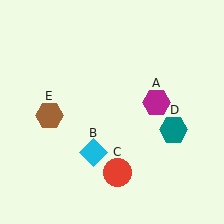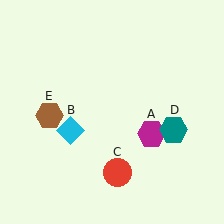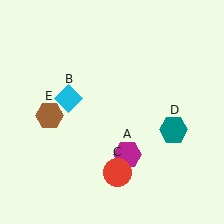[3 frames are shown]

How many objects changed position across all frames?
2 objects changed position: magenta hexagon (object A), cyan diamond (object B).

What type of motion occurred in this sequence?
The magenta hexagon (object A), cyan diamond (object B) rotated clockwise around the center of the scene.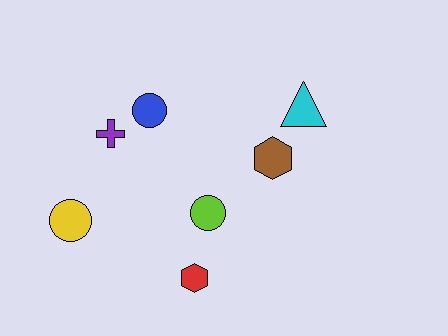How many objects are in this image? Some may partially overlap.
There are 7 objects.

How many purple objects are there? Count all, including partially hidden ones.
There is 1 purple object.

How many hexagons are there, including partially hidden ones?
There are 2 hexagons.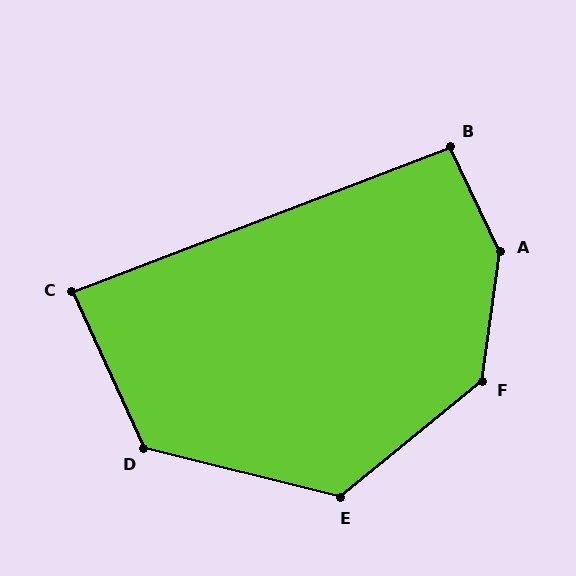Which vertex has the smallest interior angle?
C, at approximately 86 degrees.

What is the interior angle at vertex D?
Approximately 128 degrees (obtuse).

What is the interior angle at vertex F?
Approximately 137 degrees (obtuse).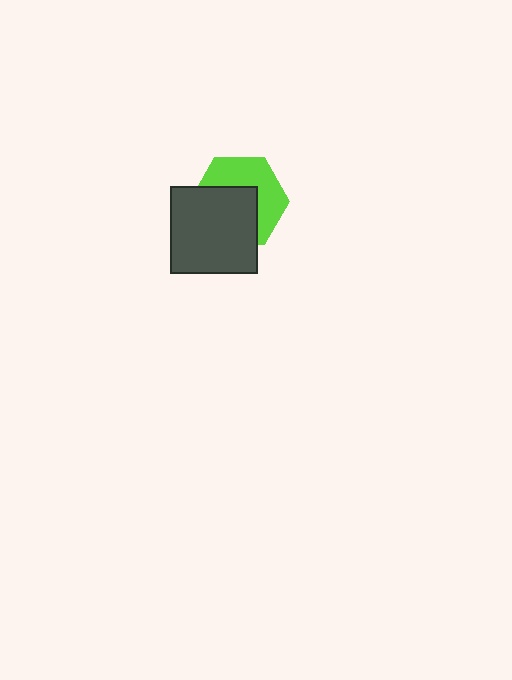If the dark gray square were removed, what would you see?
You would see the complete lime hexagon.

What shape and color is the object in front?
The object in front is a dark gray square.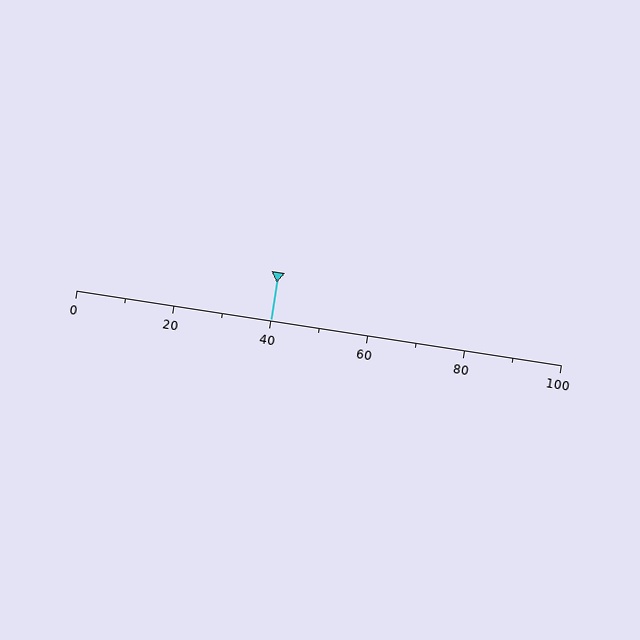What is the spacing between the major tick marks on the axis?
The major ticks are spaced 20 apart.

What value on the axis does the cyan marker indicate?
The marker indicates approximately 40.